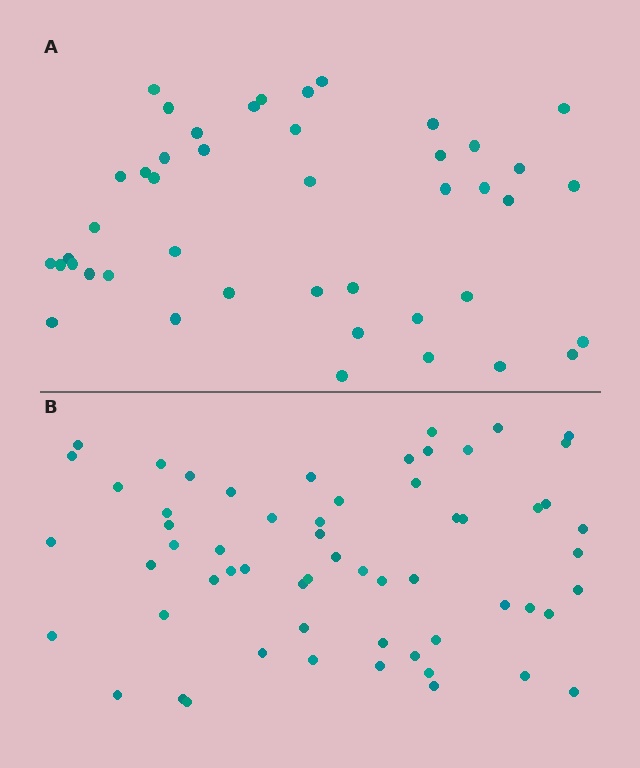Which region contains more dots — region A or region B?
Region B (the bottom region) has more dots.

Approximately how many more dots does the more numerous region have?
Region B has approximately 15 more dots than region A.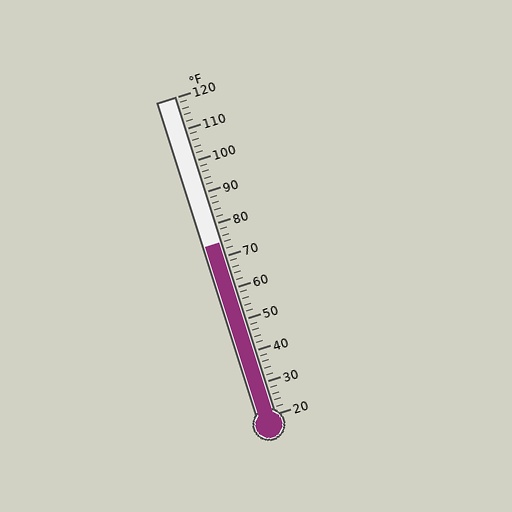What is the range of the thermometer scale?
The thermometer scale ranges from 20°F to 120°F.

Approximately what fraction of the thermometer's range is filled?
The thermometer is filled to approximately 55% of its range.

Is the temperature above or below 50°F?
The temperature is above 50°F.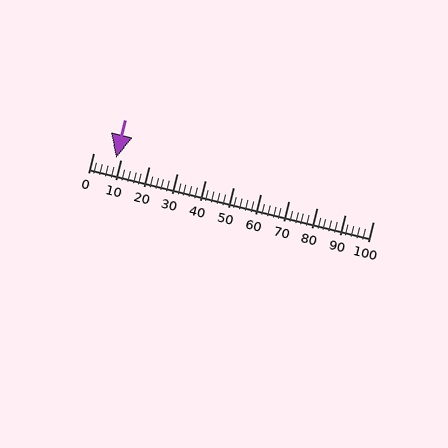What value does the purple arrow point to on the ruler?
The purple arrow points to approximately 8.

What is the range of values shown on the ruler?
The ruler shows values from 0 to 100.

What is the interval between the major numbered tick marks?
The major tick marks are spaced 10 units apart.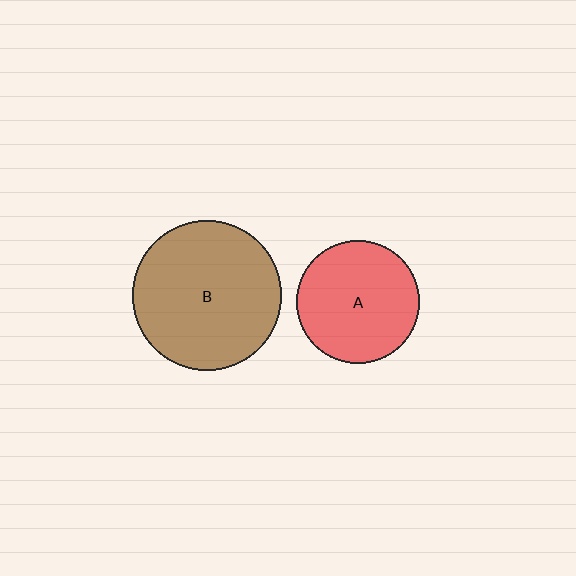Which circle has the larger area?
Circle B (brown).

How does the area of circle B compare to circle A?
Approximately 1.5 times.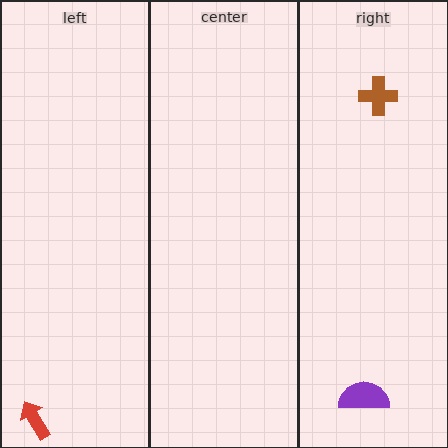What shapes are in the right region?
The purple semicircle, the brown cross.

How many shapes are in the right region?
2.